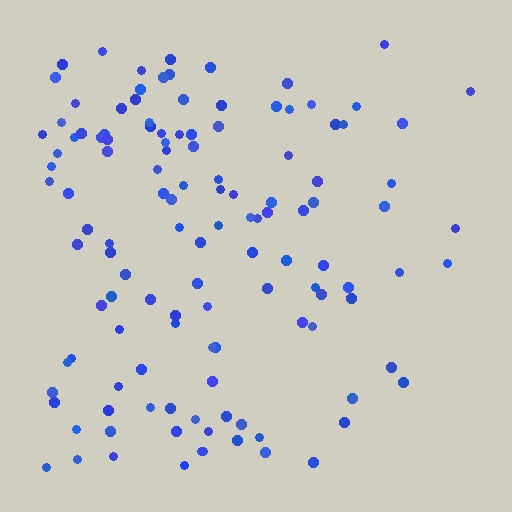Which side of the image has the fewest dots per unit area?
The right.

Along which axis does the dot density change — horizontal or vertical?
Horizontal.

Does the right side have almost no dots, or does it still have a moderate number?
Still a moderate number, just noticeably fewer than the left.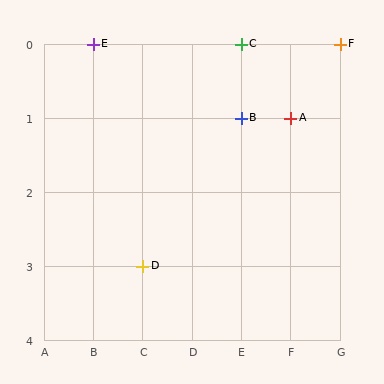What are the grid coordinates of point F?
Point F is at grid coordinates (G, 0).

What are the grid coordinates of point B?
Point B is at grid coordinates (E, 1).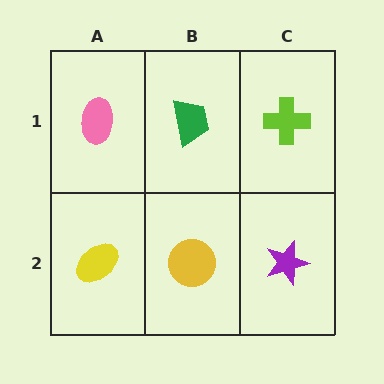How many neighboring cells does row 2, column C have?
2.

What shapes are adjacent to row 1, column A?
A yellow ellipse (row 2, column A), a green trapezoid (row 1, column B).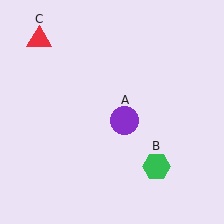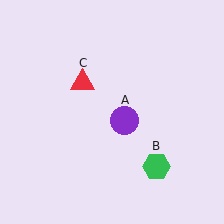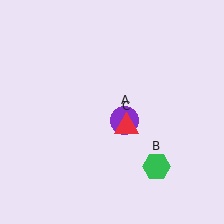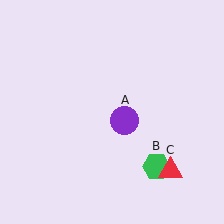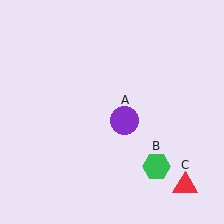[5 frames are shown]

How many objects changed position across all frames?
1 object changed position: red triangle (object C).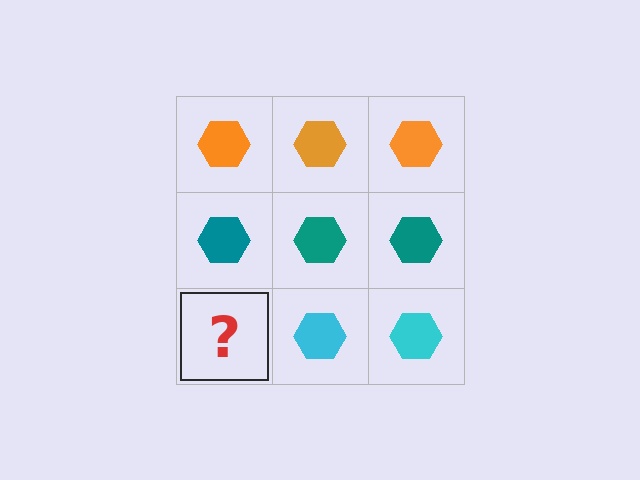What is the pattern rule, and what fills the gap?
The rule is that each row has a consistent color. The gap should be filled with a cyan hexagon.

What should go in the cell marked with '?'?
The missing cell should contain a cyan hexagon.